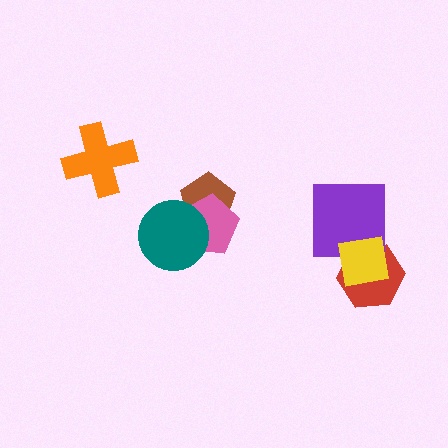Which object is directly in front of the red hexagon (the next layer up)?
The purple square is directly in front of the red hexagon.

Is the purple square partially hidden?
Yes, it is partially covered by another shape.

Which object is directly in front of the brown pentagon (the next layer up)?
The pink pentagon is directly in front of the brown pentagon.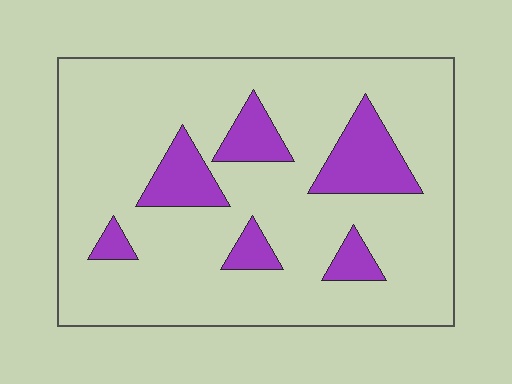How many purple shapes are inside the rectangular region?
6.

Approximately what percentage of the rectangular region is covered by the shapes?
Approximately 15%.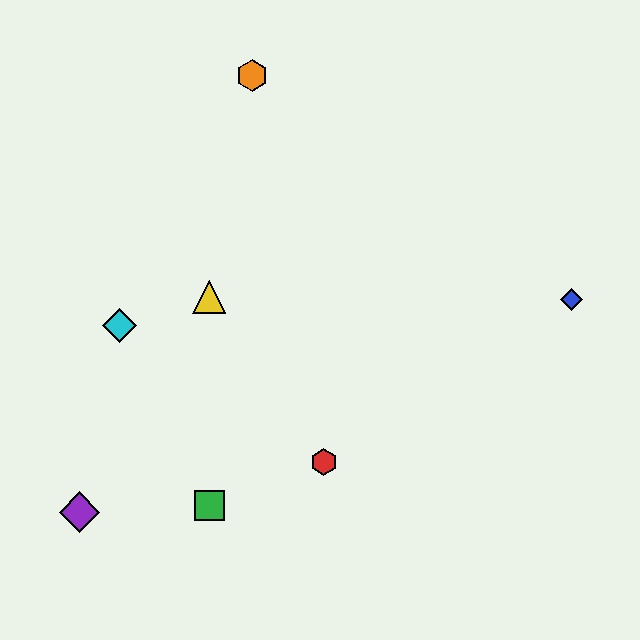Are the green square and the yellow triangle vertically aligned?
Yes, both are at x≈209.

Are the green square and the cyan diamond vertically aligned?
No, the green square is at x≈209 and the cyan diamond is at x≈119.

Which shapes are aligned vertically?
The green square, the yellow triangle are aligned vertically.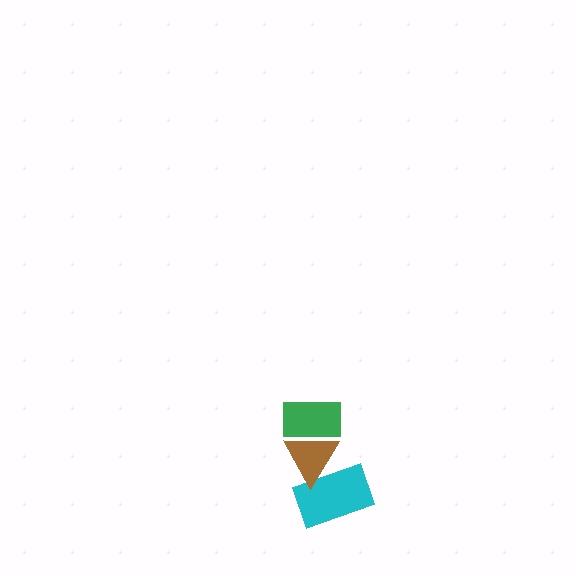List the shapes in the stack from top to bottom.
From top to bottom: the green rectangle, the brown triangle, the cyan rectangle.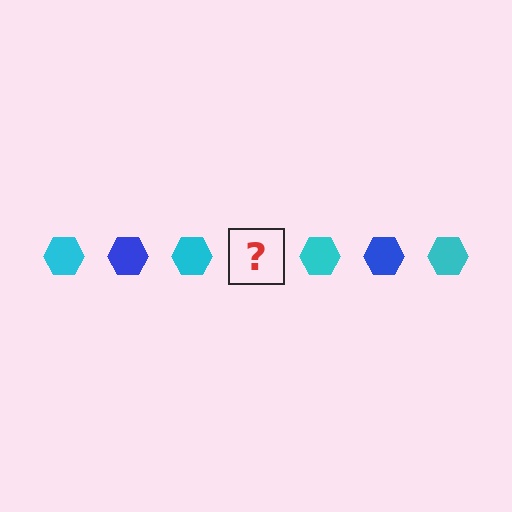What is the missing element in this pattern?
The missing element is a blue hexagon.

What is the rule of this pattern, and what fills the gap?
The rule is that the pattern cycles through cyan, blue hexagons. The gap should be filled with a blue hexagon.